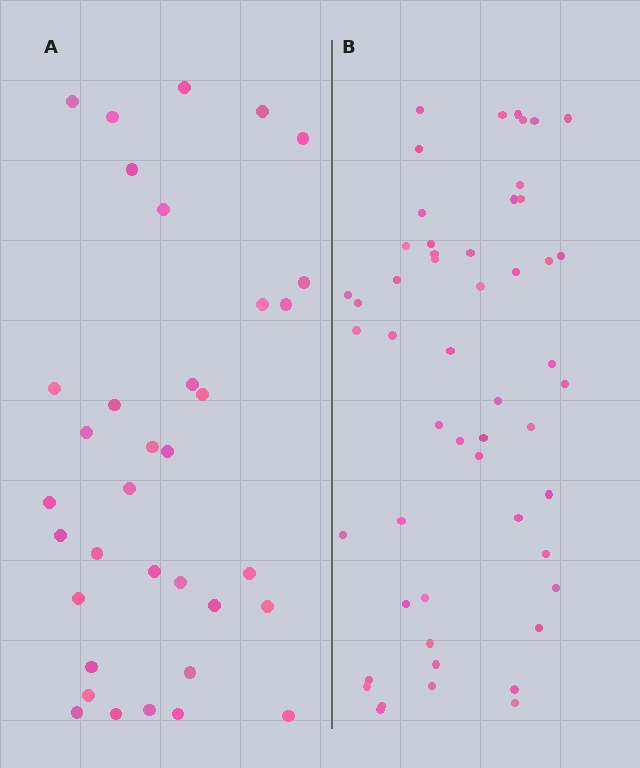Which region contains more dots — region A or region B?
Region B (the right region) has more dots.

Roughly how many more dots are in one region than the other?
Region B has approximately 15 more dots than region A.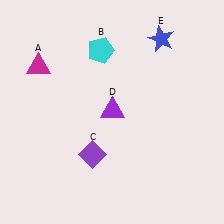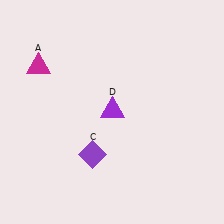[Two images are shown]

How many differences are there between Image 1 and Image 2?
There are 2 differences between the two images.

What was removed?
The cyan pentagon (B), the blue star (E) were removed in Image 2.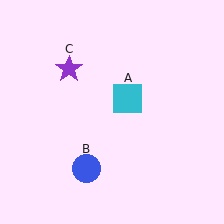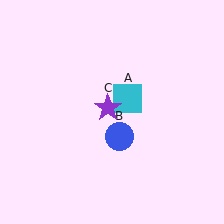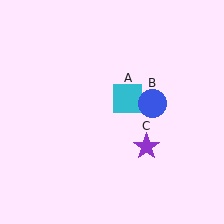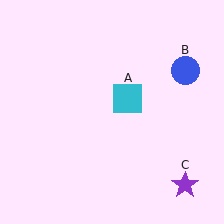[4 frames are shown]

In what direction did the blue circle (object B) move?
The blue circle (object B) moved up and to the right.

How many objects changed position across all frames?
2 objects changed position: blue circle (object B), purple star (object C).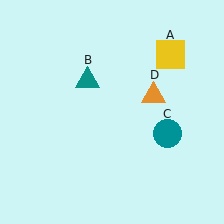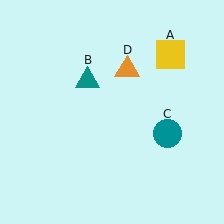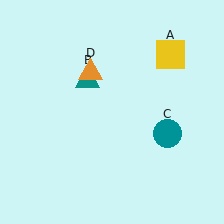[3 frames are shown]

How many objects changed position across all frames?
1 object changed position: orange triangle (object D).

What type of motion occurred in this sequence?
The orange triangle (object D) rotated counterclockwise around the center of the scene.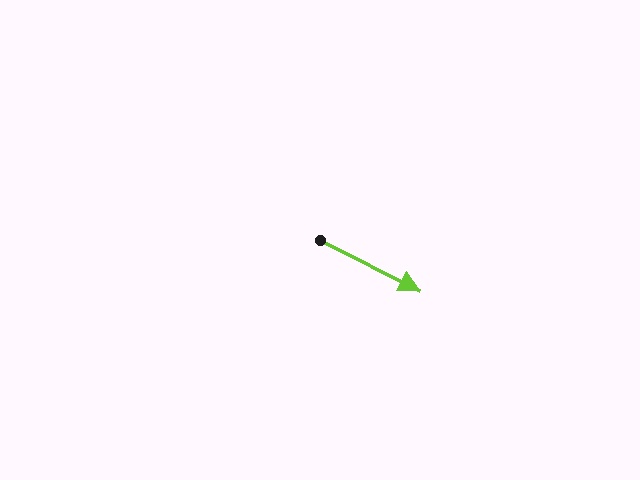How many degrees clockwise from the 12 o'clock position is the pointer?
Approximately 117 degrees.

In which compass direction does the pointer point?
Southeast.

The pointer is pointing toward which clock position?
Roughly 4 o'clock.